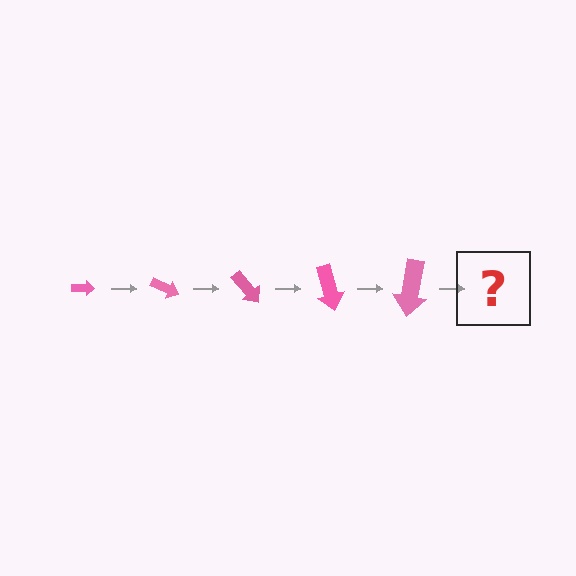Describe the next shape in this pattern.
It should be an arrow, larger than the previous one and rotated 125 degrees from the start.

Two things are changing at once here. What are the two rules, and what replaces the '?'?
The two rules are that the arrow grows larger each step and it rotates 25 degrees each step. The '?' should be an arrow, larger than the previous one and rotated 125 degrees from the start.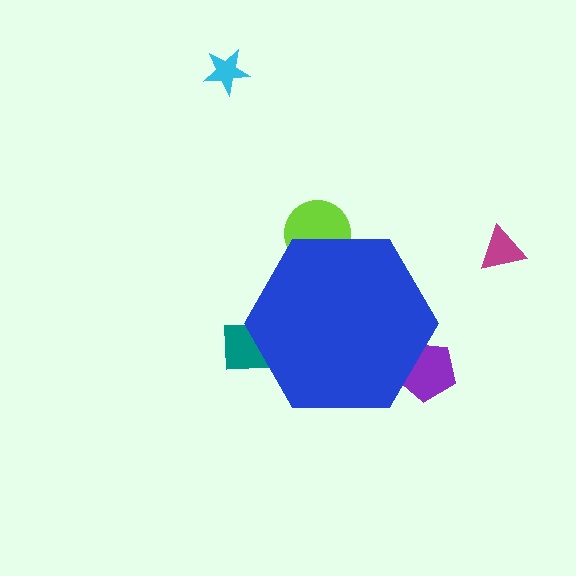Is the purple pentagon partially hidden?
Yes, the purple pentagon is partially hidden behind the blue hexagon.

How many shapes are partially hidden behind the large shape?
3 shapes are partially hidden.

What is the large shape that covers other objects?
A blue hexagon.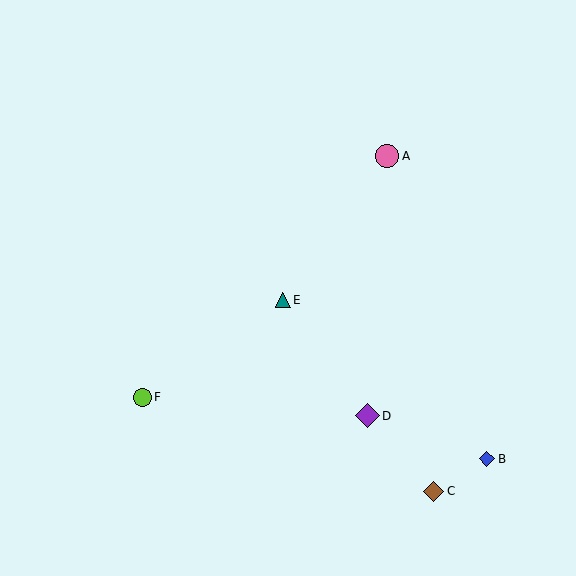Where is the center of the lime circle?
The center of the lime circle is at (142, 397).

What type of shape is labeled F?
Shape F is a lime circle.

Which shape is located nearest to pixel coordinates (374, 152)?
The pink circle (labeled A) at (387, 156) is nearest to that location.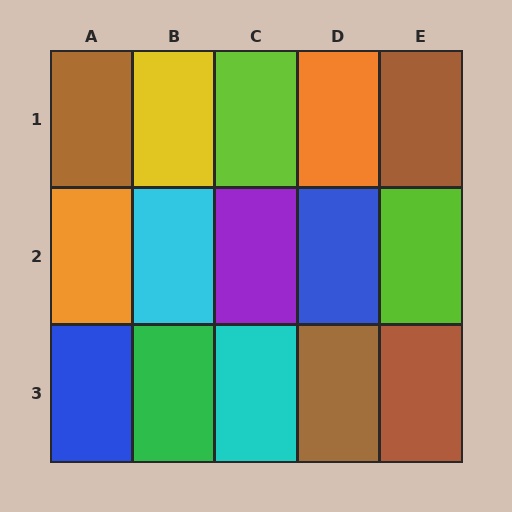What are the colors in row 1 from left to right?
Brown, yellow, lime, orange, brown.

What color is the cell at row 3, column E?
Brown.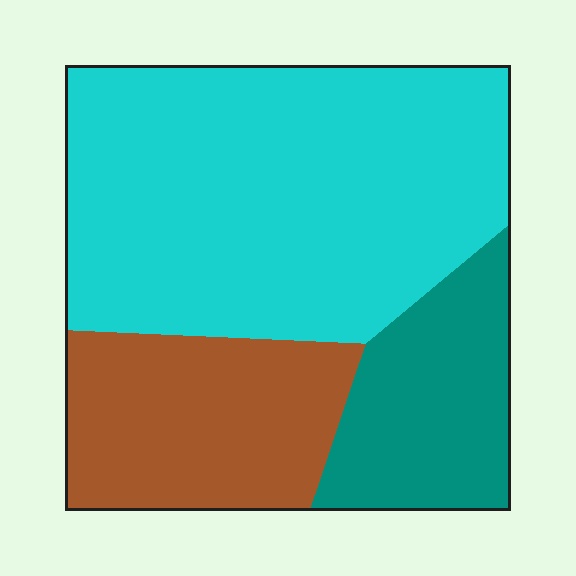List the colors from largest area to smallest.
From largest to smallest: cyan, brown, teal.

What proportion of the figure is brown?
Brown covers roughly 25% of the figure.